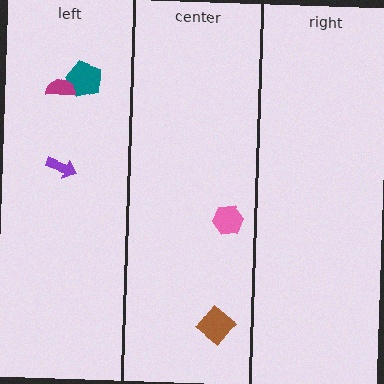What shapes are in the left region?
The purple arrow, the teal pentagon, the magenta semicircle.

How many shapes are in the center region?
2.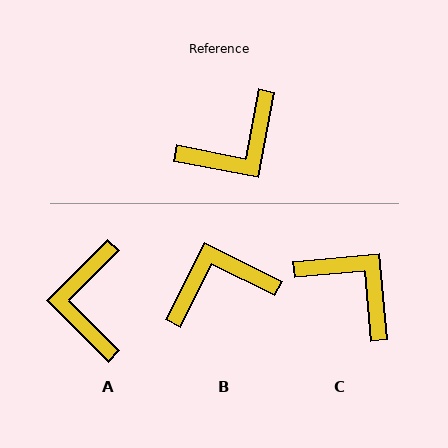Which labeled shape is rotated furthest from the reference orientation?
B, about 164 degrees away.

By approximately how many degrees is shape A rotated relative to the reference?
Approximately 124 degrees clockwise.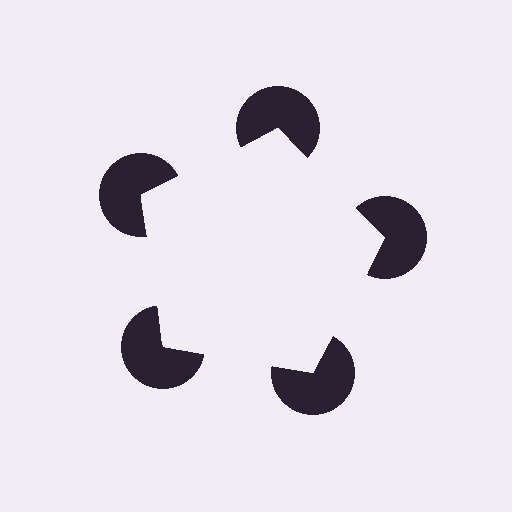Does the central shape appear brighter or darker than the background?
It typically appears slightly brighter than the background, even though no actual brightness change is drawn.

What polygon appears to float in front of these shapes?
An illusory pentagon — its edges are inferred from the aligned wedge cuts in the pac-man discs, not physically drawn.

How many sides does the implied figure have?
5 sides.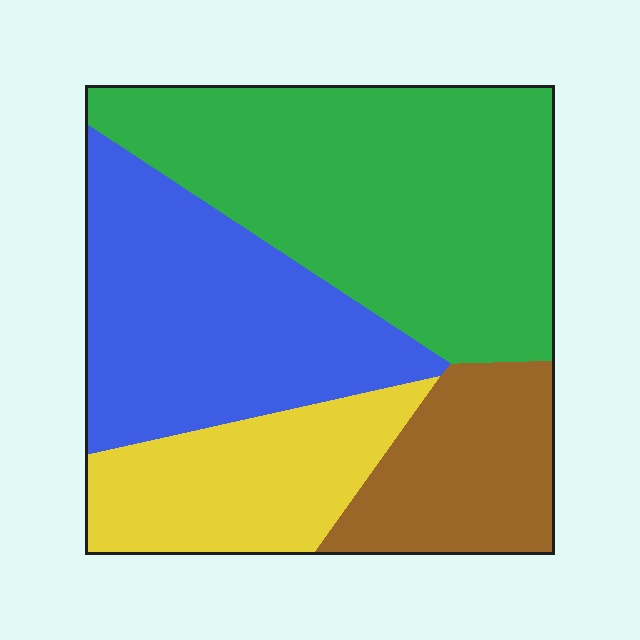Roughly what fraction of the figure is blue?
Blue takes up about one quarter (1/4) of the figure.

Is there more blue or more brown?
Blue.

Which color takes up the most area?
Green, at roughly 40%.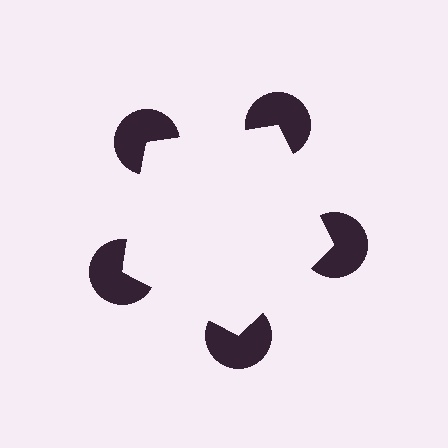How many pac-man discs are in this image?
There are 5 — one at each vertex of the illusory pentagon.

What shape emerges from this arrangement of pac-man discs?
An illusory pentagon — its edges are inferred from the aligned wedge cuts in the pac-man discs, not physically drawn.